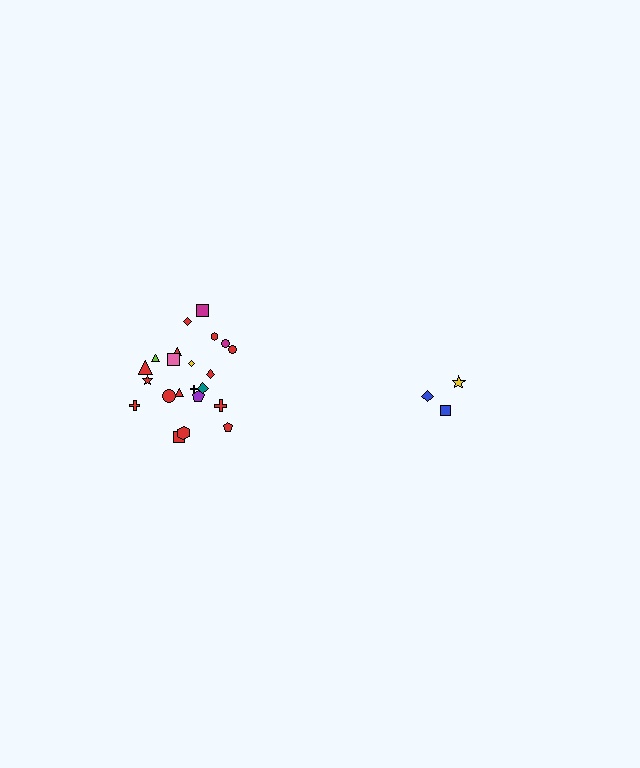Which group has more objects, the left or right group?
The left group.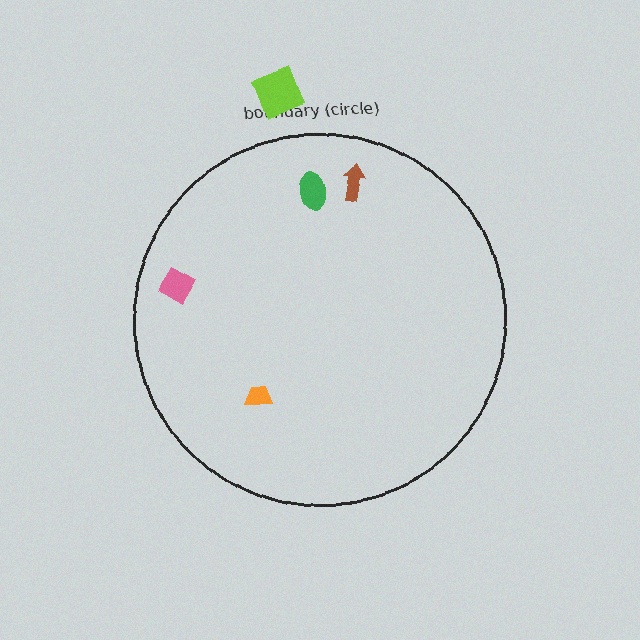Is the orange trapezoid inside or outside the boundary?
Inside.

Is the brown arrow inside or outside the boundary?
Inside.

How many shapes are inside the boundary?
4 inside, 1 outside.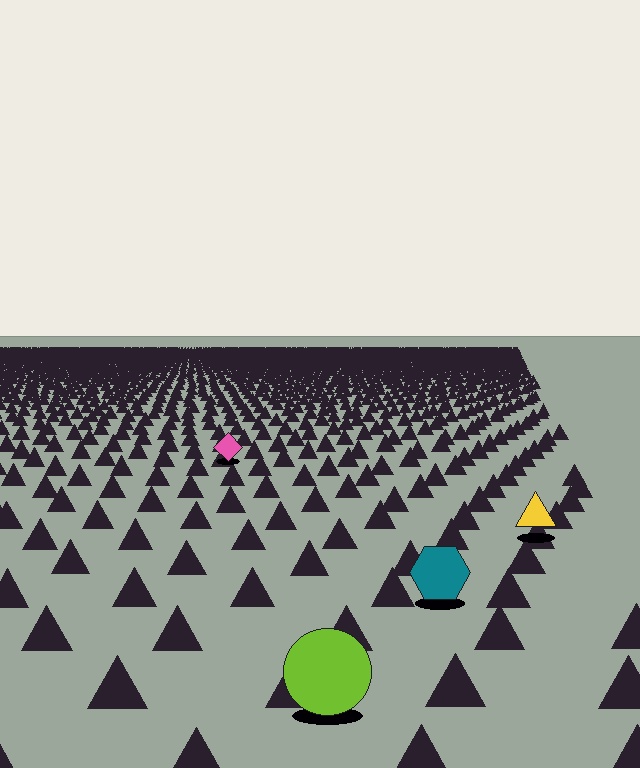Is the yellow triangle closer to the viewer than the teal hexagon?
No. The teal hexagon is closer — you can tell from the texture gradient: the ground texture is coarser near it.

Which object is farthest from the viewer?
The pink diamond is farthest from the viewer. It appears smaller and the ground texture around it is denser.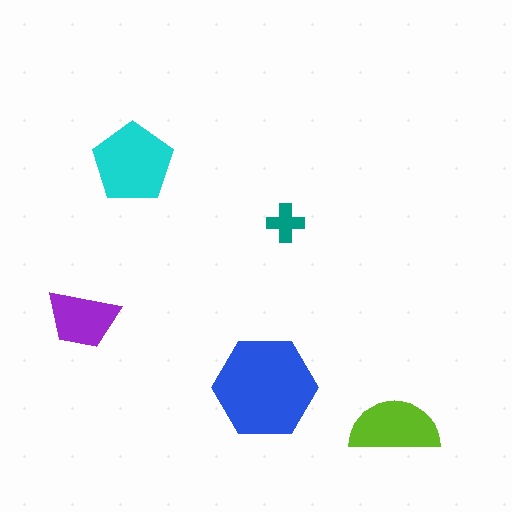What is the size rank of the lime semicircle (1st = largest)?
3rd.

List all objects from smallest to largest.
The teal cross, the purple trapezoid, the lime semicircle, the cyan pentagon, the blue hexagon.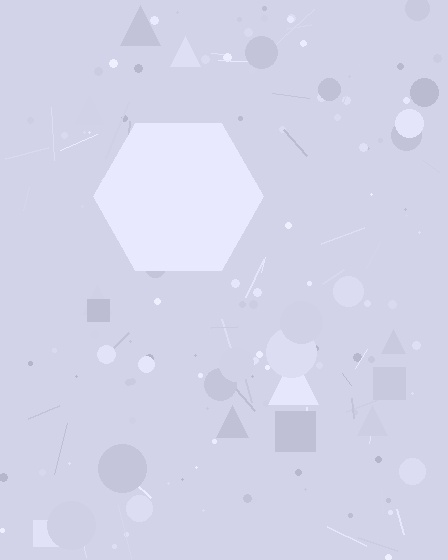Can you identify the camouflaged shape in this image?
The camouflaged shape is a hexagon.